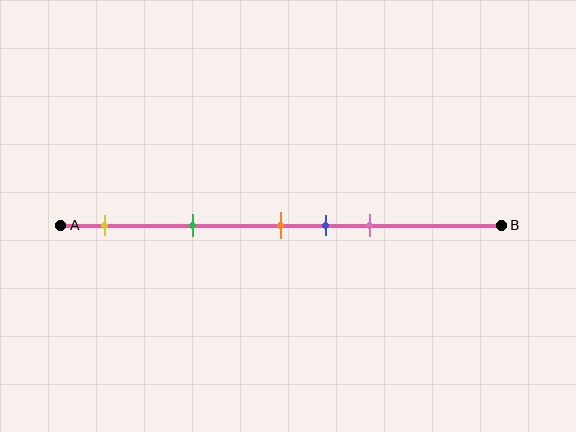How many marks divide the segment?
There are 5 marks dividing the segment.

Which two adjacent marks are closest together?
The orange and blue marks are the closest adjacent pair.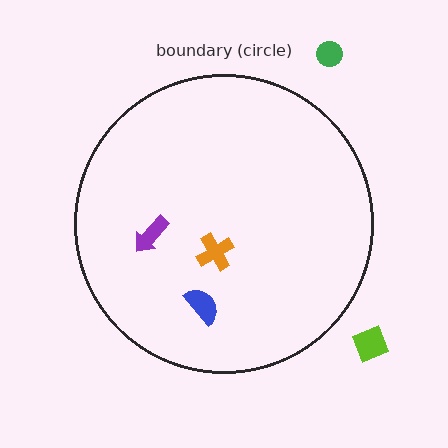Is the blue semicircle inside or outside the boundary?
Inside.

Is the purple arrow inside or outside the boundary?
Inside.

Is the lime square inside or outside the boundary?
Outside.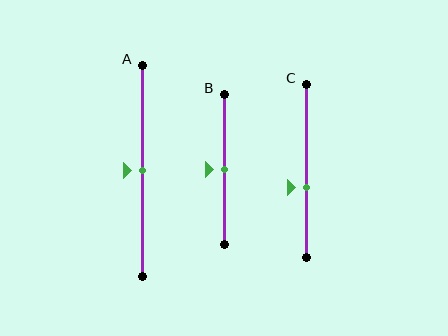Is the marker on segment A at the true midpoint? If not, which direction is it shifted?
Yes, the marker on segment A is at the true midpoint.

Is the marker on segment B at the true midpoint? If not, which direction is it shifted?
Yes, the marker on segment B is at the true midpoint.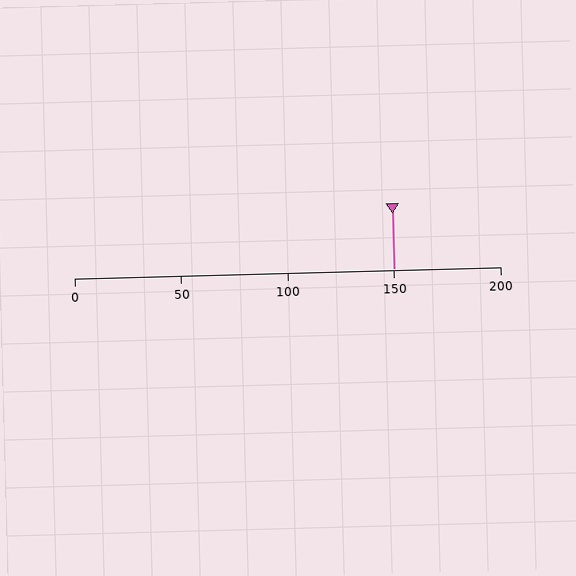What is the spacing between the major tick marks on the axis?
The major ticks are spaced 50 apart.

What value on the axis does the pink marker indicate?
The marker indicates approximately 150.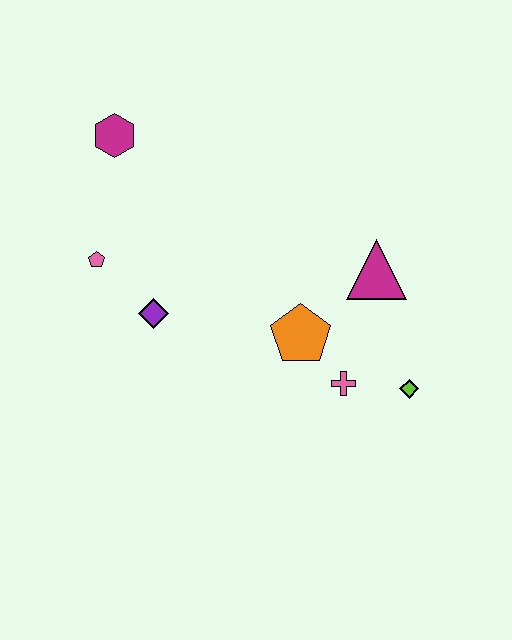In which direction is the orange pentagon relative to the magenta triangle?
The orange pentagon is to the left of the magenta triangle.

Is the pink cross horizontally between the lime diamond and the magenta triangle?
No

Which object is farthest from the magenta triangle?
The magenta hexagon is farthest from the magenta triangle.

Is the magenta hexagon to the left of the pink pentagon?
No